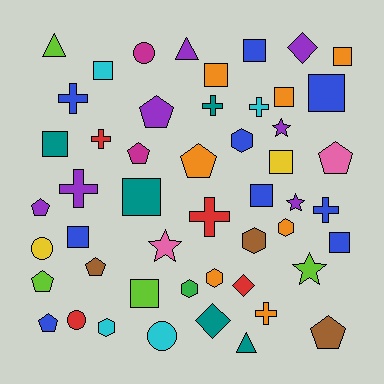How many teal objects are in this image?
There are 5 teal objects.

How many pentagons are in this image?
There are 9 pentagons.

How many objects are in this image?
There are 50 objects.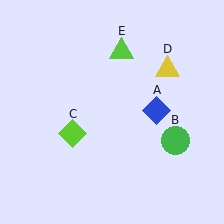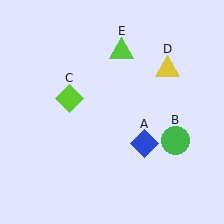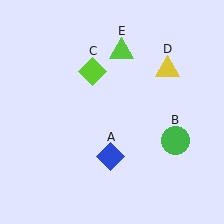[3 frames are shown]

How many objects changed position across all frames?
2 objects changed position: blue diamond (object A), lime diamond (object C).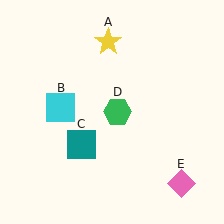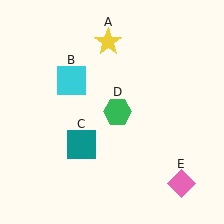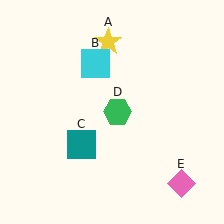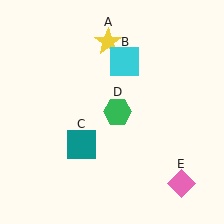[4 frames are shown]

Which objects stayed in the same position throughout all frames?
Yellow star (object A) and teal square (object C) and green hexagon (object D) and pink diamond (object E) remained stationary.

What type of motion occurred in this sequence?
The cyan square (object B) rotated clockwise around the center of the scene.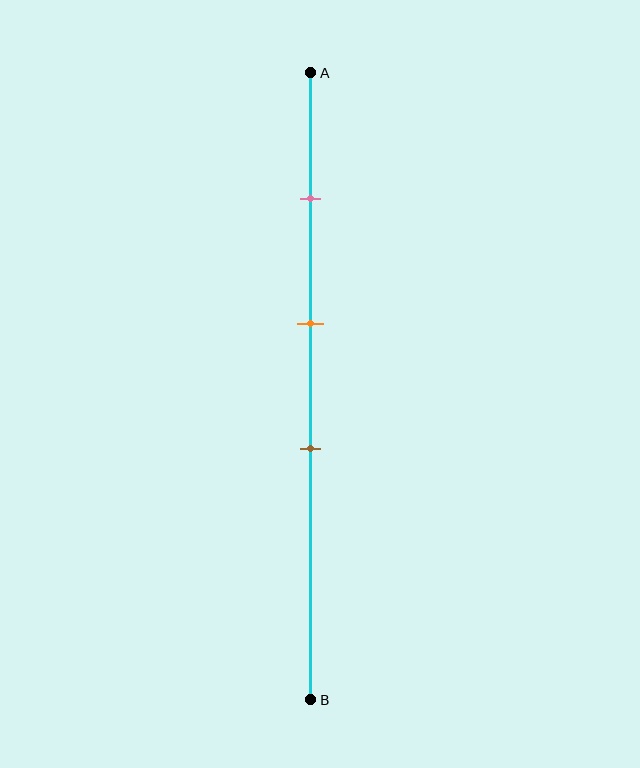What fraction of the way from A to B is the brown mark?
The brown mark is approximately 60% (0.6) of the way from A to B.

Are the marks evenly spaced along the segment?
Yes, the marks are approximately evenly spaced.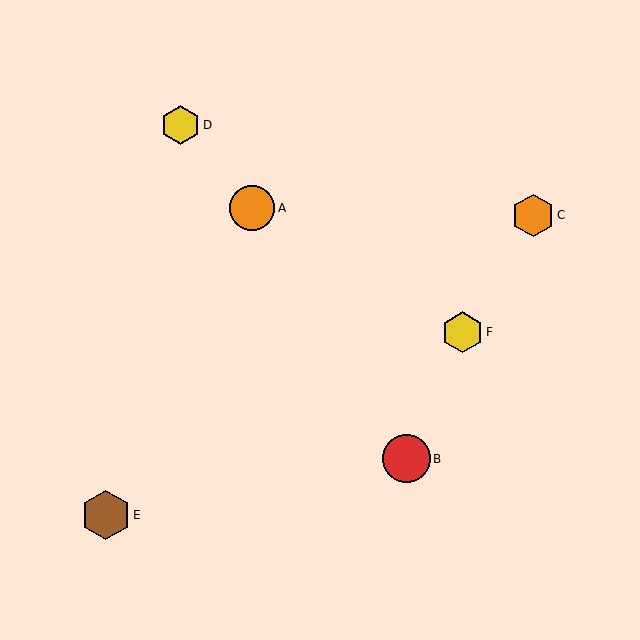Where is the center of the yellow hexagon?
The center of the yellow hexagon is at (180, 125).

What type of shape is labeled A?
Shape A is an orange circle.